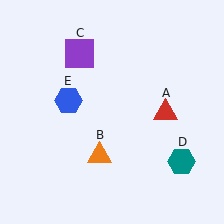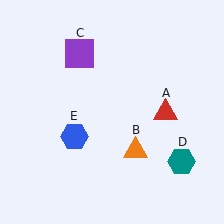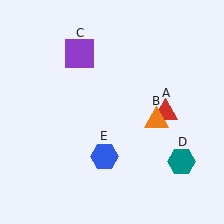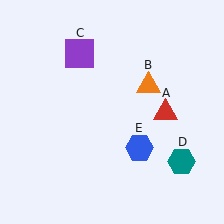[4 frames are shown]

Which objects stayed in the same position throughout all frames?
Red triangle (object A) and purple square (object C) and teal hexagon (object D) remained stationary.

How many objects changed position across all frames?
2 objects changed position: orange triangle (object B), blue hexagon (object E).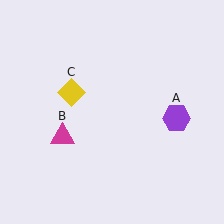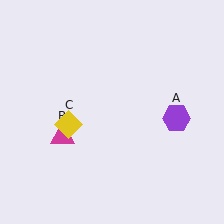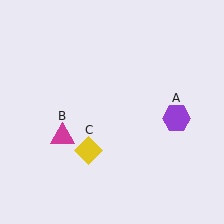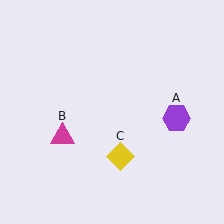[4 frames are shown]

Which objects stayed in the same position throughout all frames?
Purple hexagon (object A) and magenta triangle (object B) remained stationary.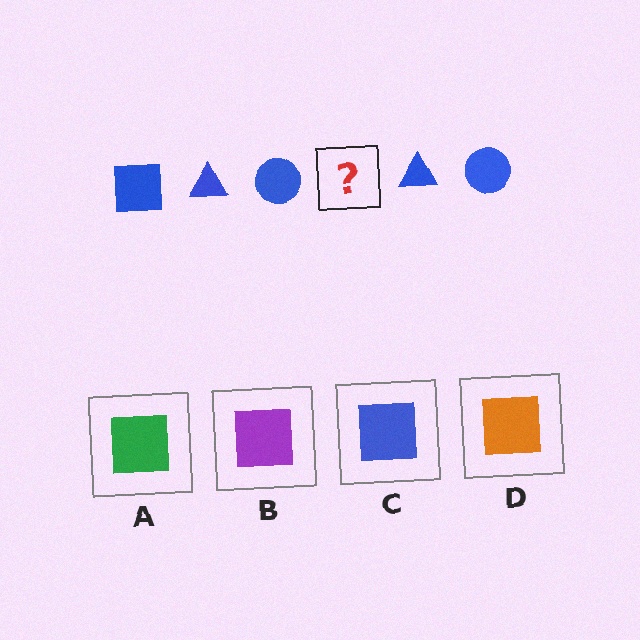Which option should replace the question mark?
Option C.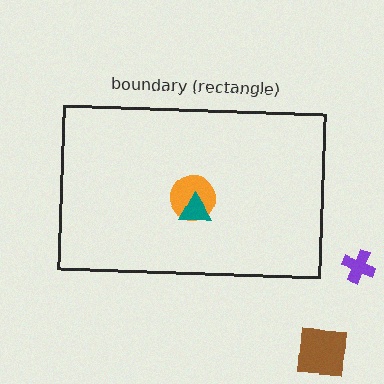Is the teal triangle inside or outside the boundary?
Inside.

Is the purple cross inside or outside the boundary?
Outside.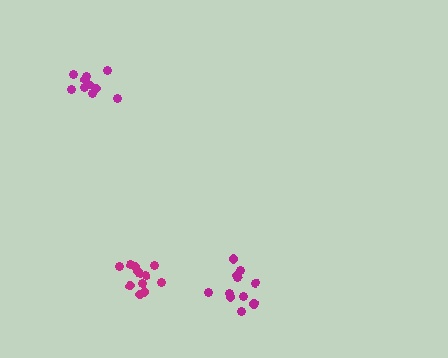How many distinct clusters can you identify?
There are 3 distinct clusters.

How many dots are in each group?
Group 1: 10 dots, Group 2: 12 dots, Group 3: 11 dots (33 total).